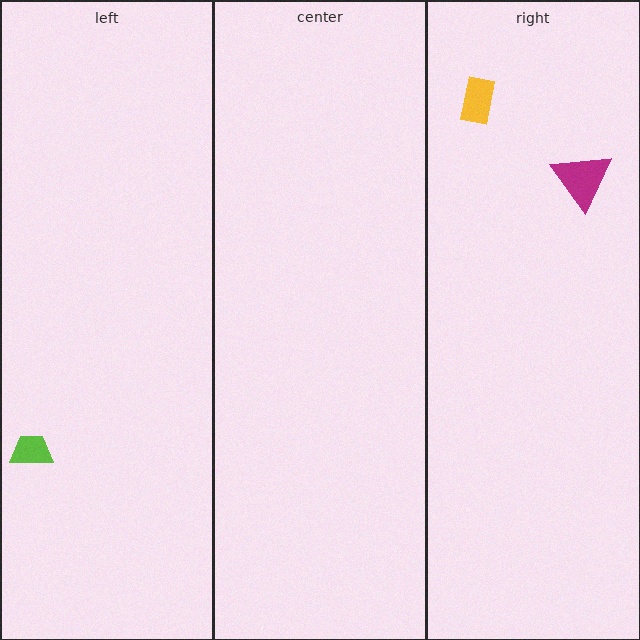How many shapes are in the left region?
1.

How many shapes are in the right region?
2.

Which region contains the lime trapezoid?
The left region.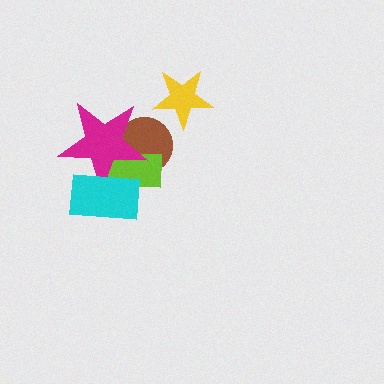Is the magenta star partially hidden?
Yes, it is partially covered by another shape.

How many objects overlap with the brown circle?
2 objects overlap with the brown circle.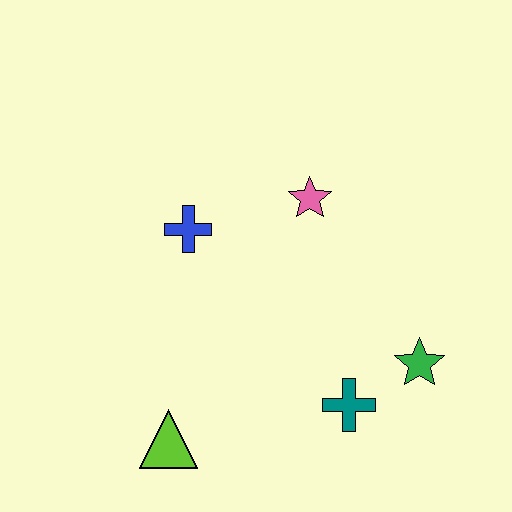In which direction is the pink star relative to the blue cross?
The pink star is to the right of the blue cross.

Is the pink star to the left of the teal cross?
Yes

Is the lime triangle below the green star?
Yes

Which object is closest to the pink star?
The blue cross is closest to the pink star.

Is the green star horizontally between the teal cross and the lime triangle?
No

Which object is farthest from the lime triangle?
The pink star is farthest from the lime triangle.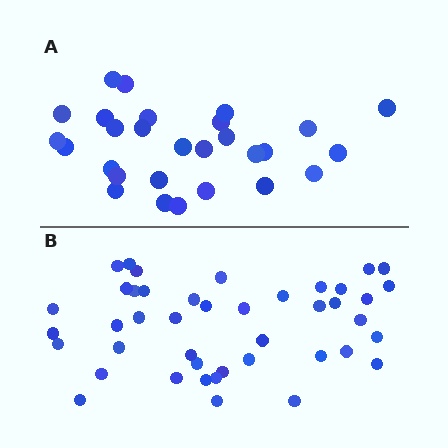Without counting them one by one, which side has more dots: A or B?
Region B (the bottom region) has more dots.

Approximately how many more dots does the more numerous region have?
Region B has approximately 15 more dots than region A.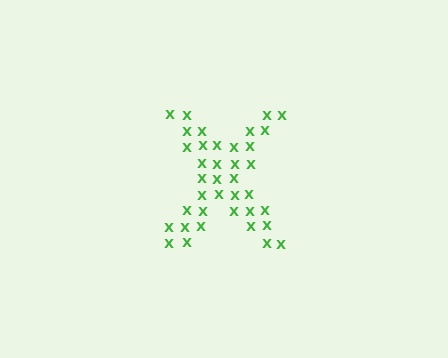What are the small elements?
The small elements are letter X's.